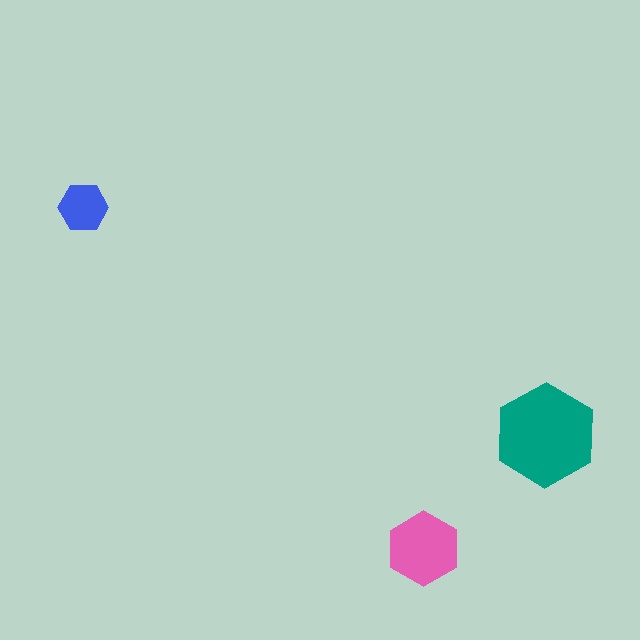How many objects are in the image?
There are 3 objects in the image.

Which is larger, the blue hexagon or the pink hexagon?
The pink one.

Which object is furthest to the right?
The teal hexagon is rightmost.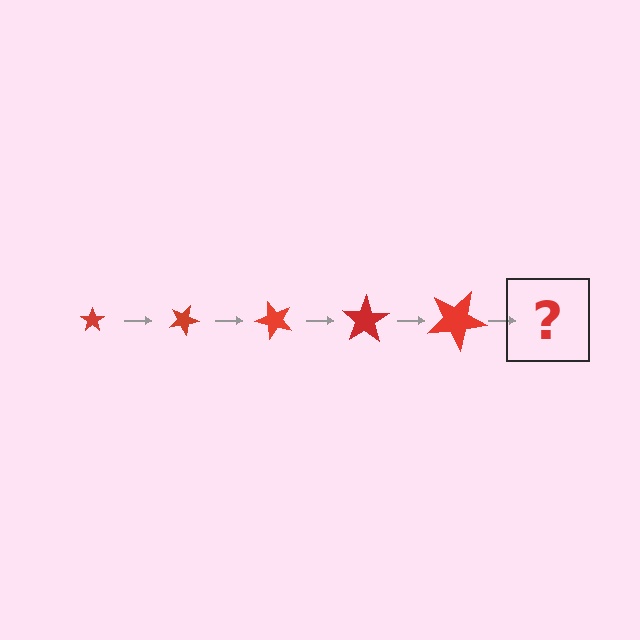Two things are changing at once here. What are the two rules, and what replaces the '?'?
The two rules are that the star grows larger each step and it rotates 25 degrees each step. The '?' should be a star, larger than the previous one and rotated 125 degrees from the start.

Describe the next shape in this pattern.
It should be a star, larger than the previous one and rotated 125 degrees from the start.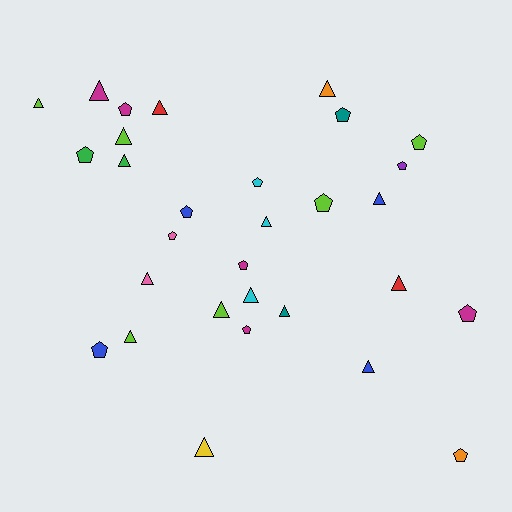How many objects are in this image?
There are 30 objects.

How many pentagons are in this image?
There are 14 pentagons.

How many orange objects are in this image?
There are 2 orange objects.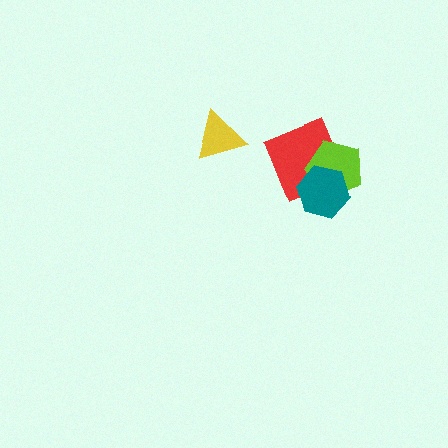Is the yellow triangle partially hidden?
No, no other shape covers it.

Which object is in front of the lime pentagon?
The teal hexagon is in front of the lime pentagon.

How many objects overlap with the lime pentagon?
2 objects overlap with the lime pentagon.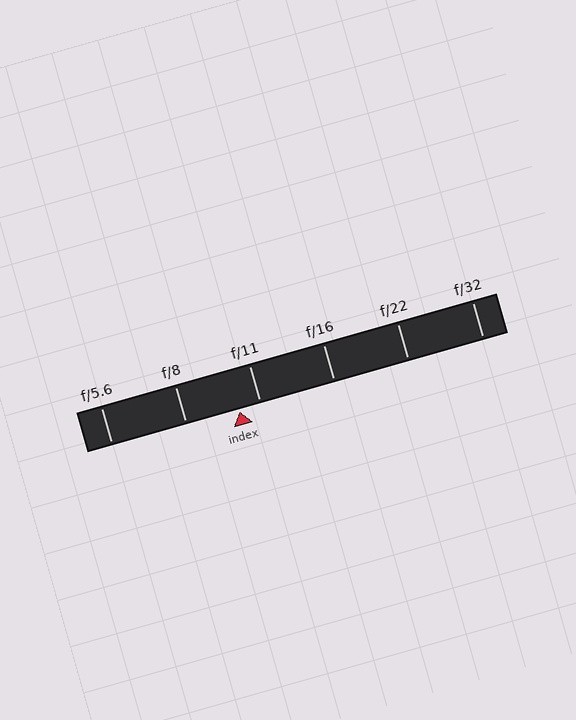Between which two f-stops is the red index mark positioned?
The index mark is between f/8 and f/11.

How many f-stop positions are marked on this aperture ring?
There are 6 f-stop positions marked.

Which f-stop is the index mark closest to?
The index mark is closest to f/11.